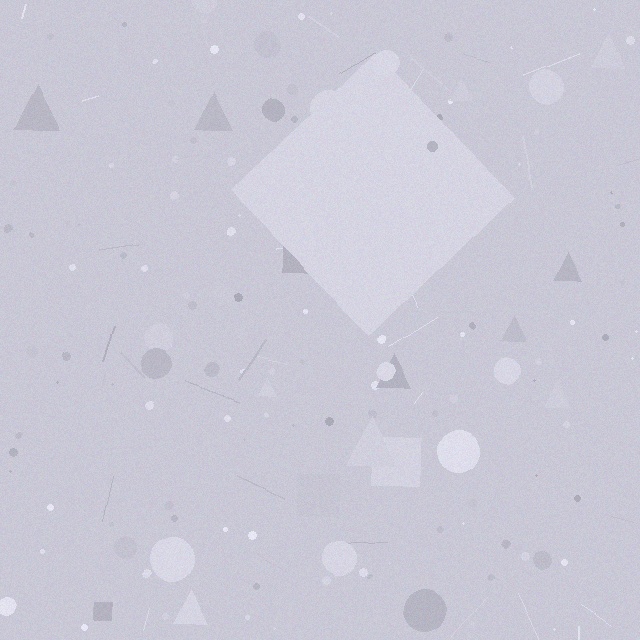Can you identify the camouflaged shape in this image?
The camouflaged shape is a diamond.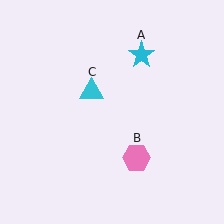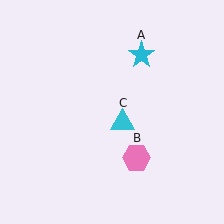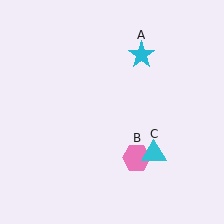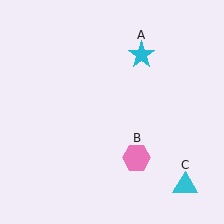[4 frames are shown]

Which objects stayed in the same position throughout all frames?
Cyan star (object A) and pink hexagon (object B) remained stationary.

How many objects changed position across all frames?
1 object changed position: cyan triangle (object C).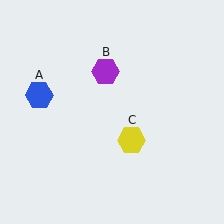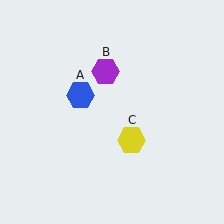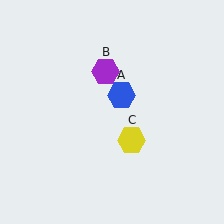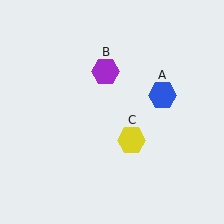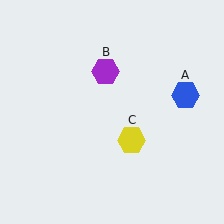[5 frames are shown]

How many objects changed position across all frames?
1 object changed position: blue hexagon (object A).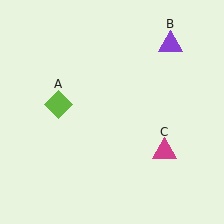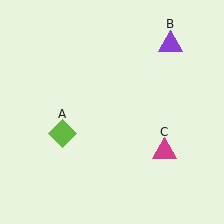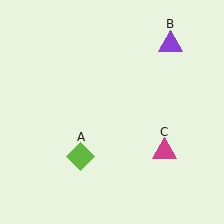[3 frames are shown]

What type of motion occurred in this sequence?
The lime diamond (object A) rotated counterclockwise around the center of the scene.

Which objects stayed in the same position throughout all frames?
Purple triangle (object B) and magenta triangle (object C) remained stationary.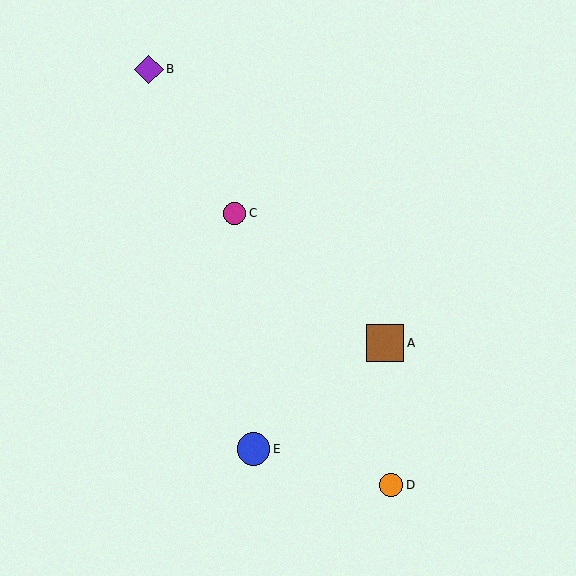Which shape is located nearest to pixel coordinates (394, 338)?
The brown square (labeled A) at (385, 343) is nearest to that location.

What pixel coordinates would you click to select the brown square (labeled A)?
Click at (385, 343) to select the brown square A.